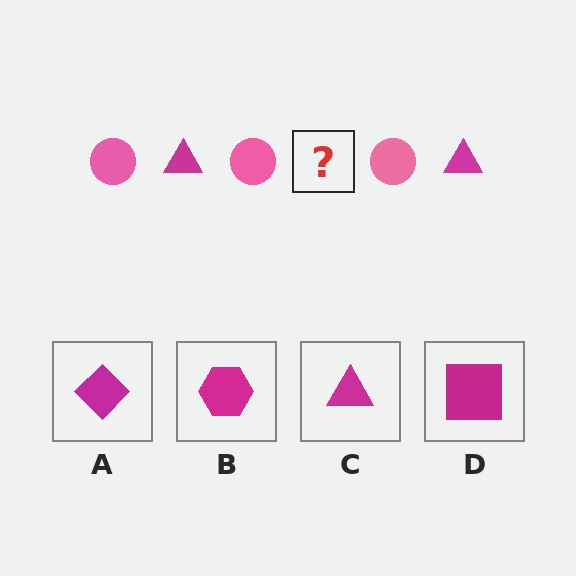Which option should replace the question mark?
Option C.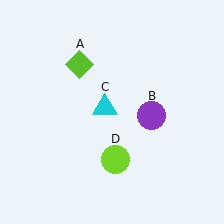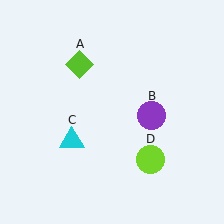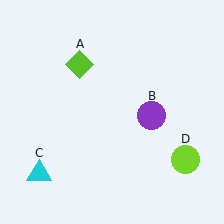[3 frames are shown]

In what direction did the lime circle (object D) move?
The lime circle (object D) moved right.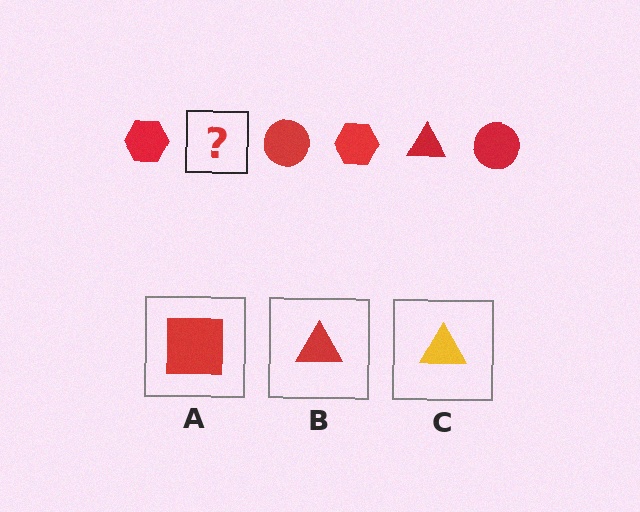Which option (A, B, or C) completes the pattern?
B.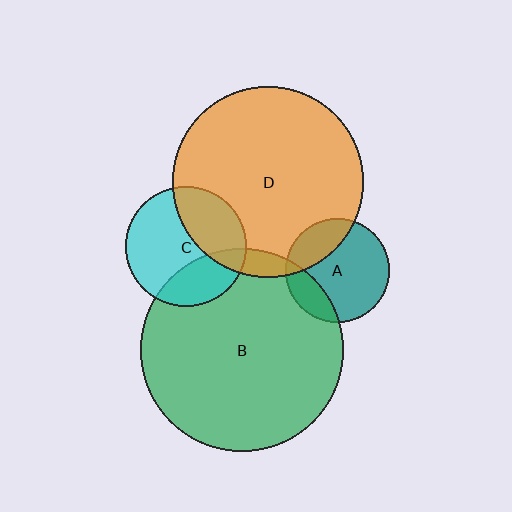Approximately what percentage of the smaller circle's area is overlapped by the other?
Approximately 35%.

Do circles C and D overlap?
Yes.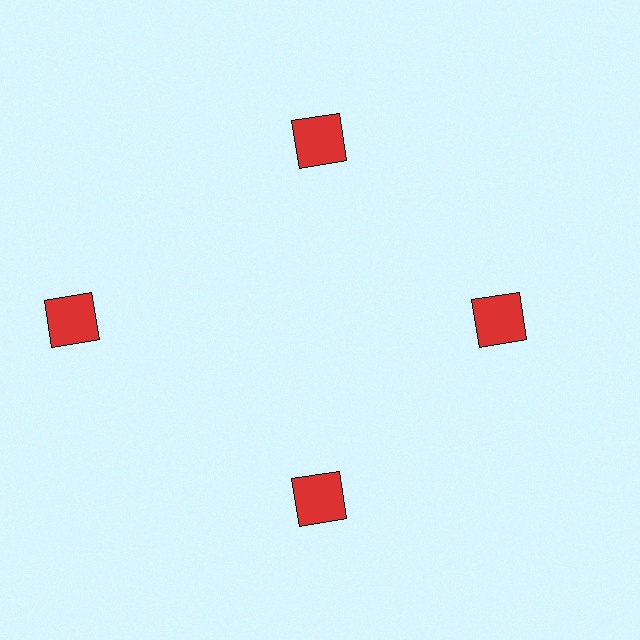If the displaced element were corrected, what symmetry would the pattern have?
It would have 4-fold rotational symmetry — the pattern would map onto itself every 90 degrees.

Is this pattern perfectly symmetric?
No. The 4 red squares are arranged in a ring, but one element near the 9 o'clock position is pushed outward from the center, breaking the 4-fold rotational symmetry.